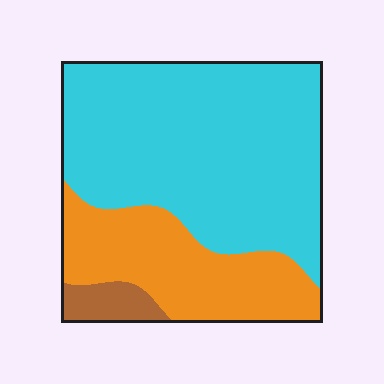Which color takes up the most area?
Cyan, at roughly 65%.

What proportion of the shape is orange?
Orange covers around 30% of the shape.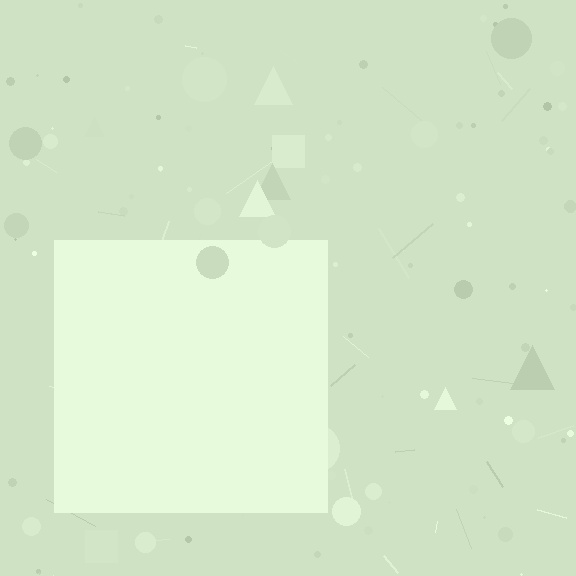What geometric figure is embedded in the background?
A square is embedded in the background.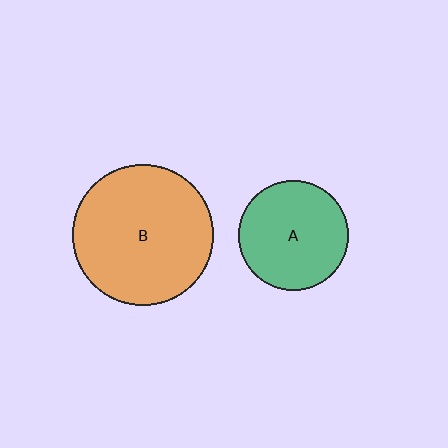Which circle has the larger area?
Circle B (orange).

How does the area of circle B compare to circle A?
Approximately 1.6 times.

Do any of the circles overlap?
No, none of the circles overlap.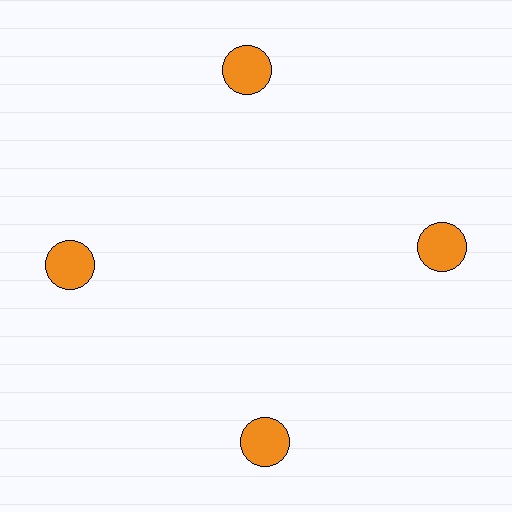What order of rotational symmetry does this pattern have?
This pattern has 4-fold rotational symmetry.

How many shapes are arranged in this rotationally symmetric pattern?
There are 4 shapes, arranged in 4 groups of 1.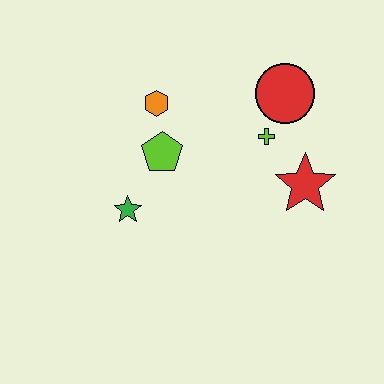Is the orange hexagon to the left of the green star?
No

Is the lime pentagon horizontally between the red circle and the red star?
No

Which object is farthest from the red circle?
The green star is farthest from the red circle.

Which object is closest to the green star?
The lime pentagon is closest to the green star.